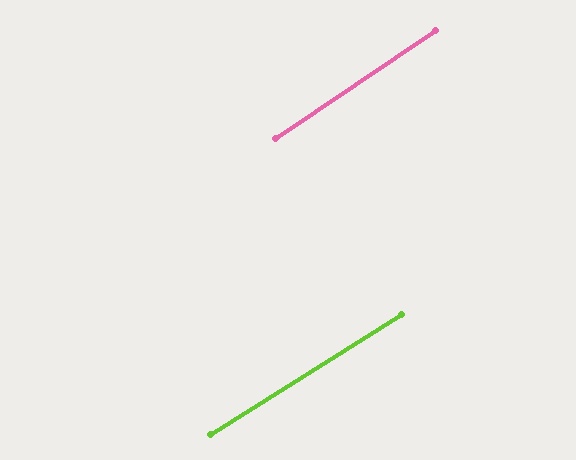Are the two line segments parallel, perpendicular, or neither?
Parallel — their directions differ by only 1.7°.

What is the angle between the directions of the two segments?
Approximately 2 degrees.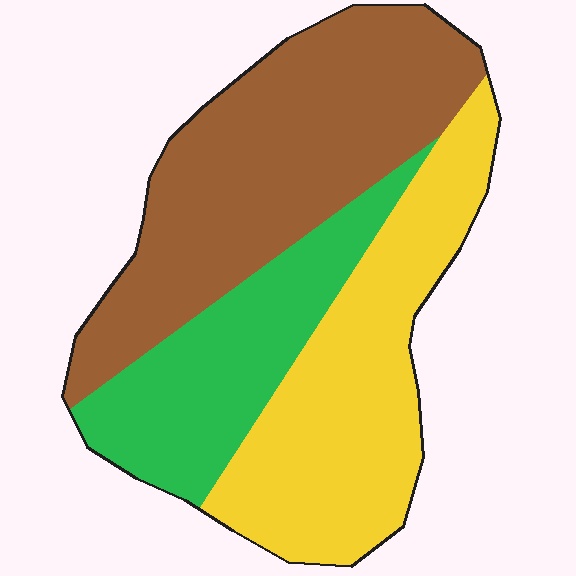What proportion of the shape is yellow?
Yellow covers roughly 35% of the shape.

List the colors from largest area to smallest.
From largest to smallest: brown, yellow, green.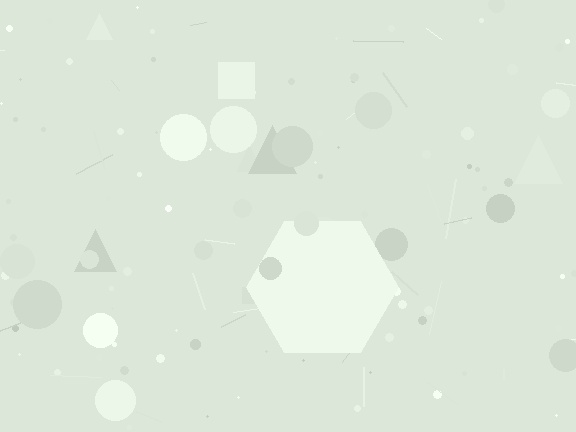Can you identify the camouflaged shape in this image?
The camouflaged shape is a hexagon.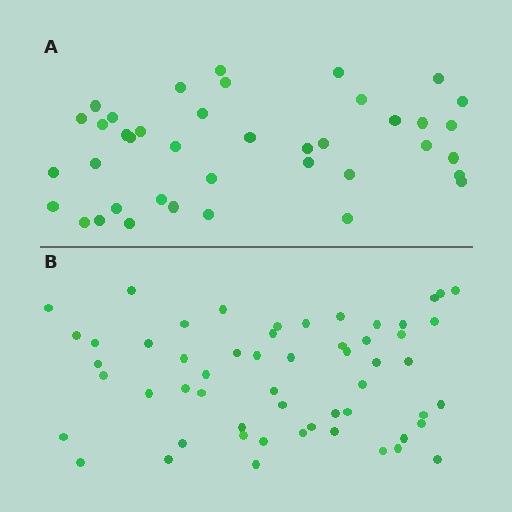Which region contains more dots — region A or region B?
Region B (the bottom region) has more dots.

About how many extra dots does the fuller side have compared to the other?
Region B has approximately 15 more dots than region A.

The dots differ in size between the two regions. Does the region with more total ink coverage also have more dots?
No. Region A has more total ink coverage because its dots are larger, but region B actually contains more individual dots. Total area can be misleading — the number of items is what matters here.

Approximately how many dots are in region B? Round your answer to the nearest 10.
About 60 dots. (The exact count is 56, which rounds to 60.)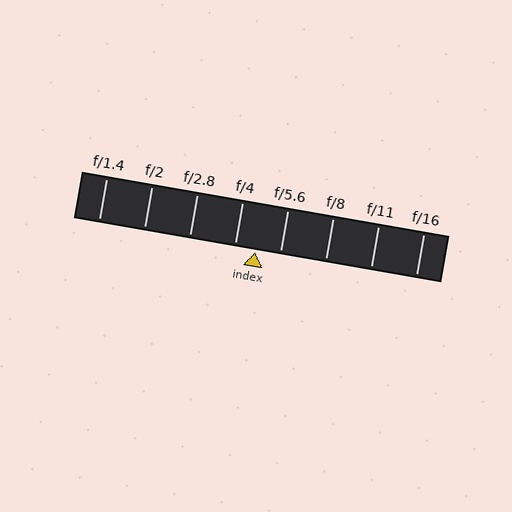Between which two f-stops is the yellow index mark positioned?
The index mark is between f/4 and f/5.6.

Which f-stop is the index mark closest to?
The index mark is closest to f/4.